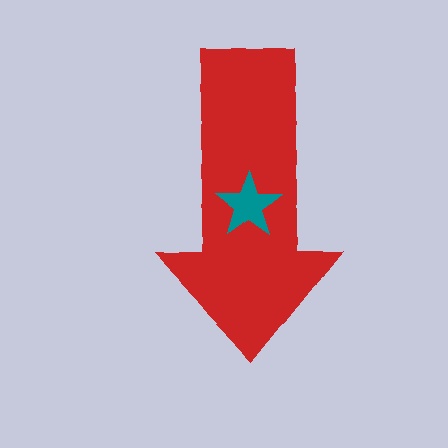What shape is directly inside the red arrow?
The teal star.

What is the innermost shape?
The teal star.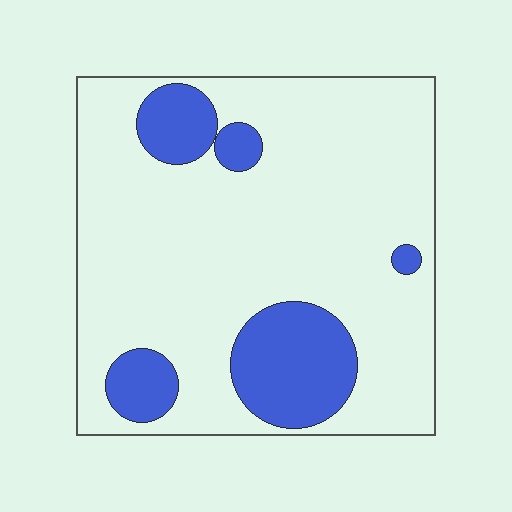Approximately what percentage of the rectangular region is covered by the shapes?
Approximately 20%.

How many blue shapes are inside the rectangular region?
5.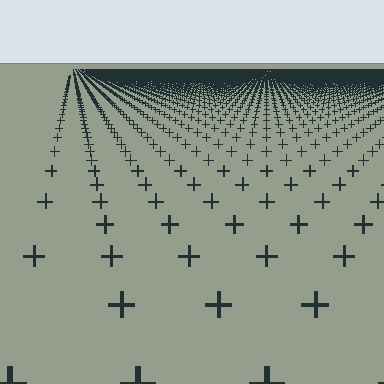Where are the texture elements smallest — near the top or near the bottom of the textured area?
Near the top.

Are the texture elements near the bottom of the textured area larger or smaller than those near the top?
Larger. Near the bottom, elements are closer to the viewer and appear at a bigger on-screen size.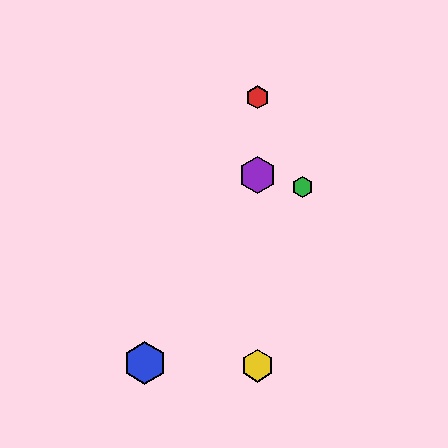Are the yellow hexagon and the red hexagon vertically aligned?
Yes, both are at x≈257.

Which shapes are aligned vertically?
The red hexagon, the yellow hexagon, the purple hexagon are aligned vertically.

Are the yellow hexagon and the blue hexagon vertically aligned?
No, the yellow hexagon is at x≈257 and the blue hexagon is at x≈145.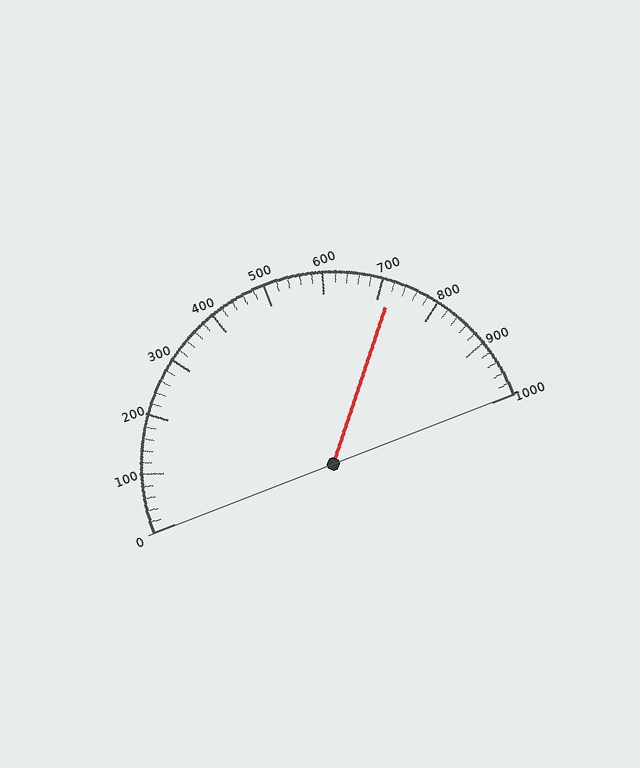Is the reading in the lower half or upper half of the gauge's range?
The reading is in the upper half of the range (0 to 1000).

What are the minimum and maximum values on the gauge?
The gauge ranges from 0 to 1000.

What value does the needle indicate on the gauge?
The needle indicates approximately 720.